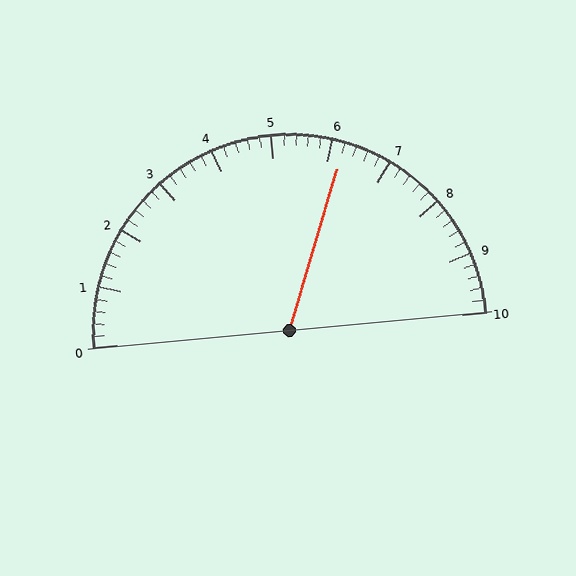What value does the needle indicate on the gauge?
The needle indicates approximately 6.2.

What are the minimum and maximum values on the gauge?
The gauge ranges from 0 to 10.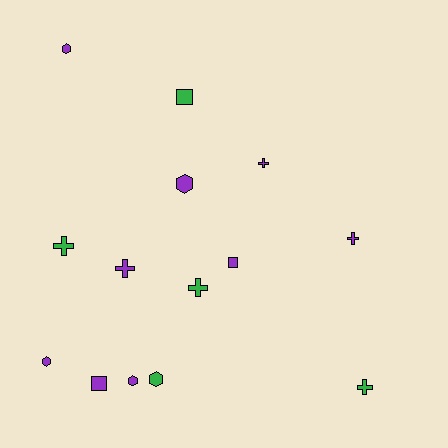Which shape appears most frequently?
Cross, with 6 objects.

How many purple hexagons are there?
There are 4 purple hexagons.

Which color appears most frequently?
Purple, with 9 objects.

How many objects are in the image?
There are 14 objects.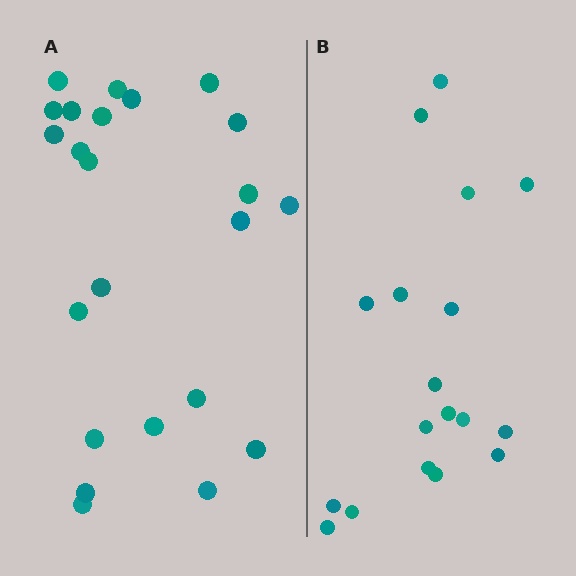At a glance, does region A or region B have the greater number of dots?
Region A (the left region) has more dots.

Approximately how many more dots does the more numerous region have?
Region A has about 5 more dots than region B.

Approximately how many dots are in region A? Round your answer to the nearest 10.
About 20 dots. (The exact count is 23, which rounds to 20.)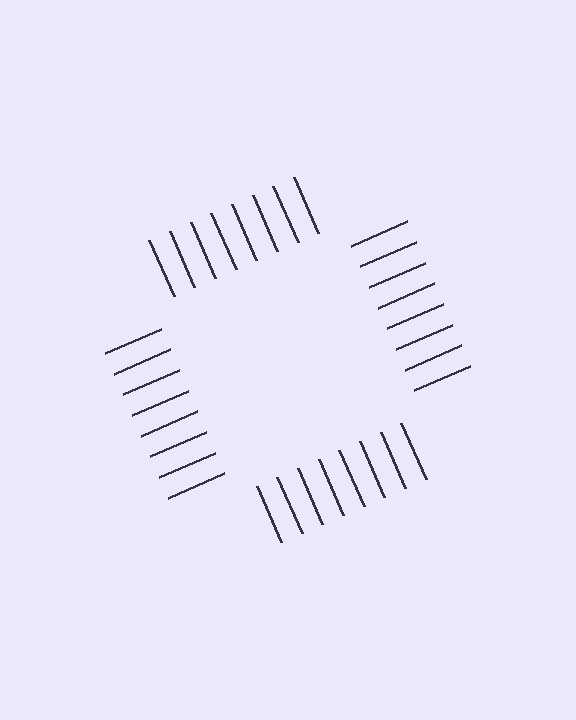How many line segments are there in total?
32 — 8 along each of the 4 edges.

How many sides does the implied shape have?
4 sides — the line-ends trace a square.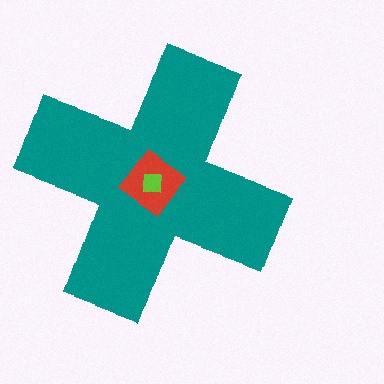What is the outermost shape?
The teal cross.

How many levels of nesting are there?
3.